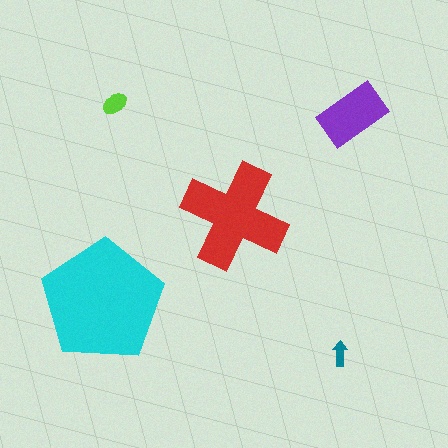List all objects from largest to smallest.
The cyan pentagon, the red cross, the purple rectangle, the lime ellipse, the teal arrow.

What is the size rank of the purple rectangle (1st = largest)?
3rd.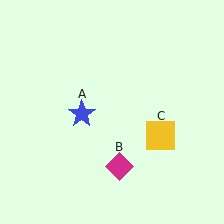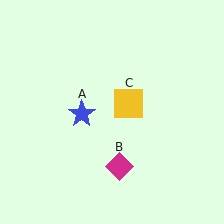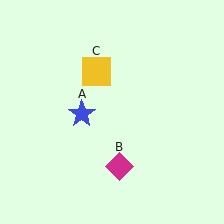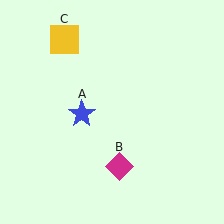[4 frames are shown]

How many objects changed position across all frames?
1 object changed position: yellow square (object C).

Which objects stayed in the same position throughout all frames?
Blue star (object A) and magenta diamond (object B) remained stationary.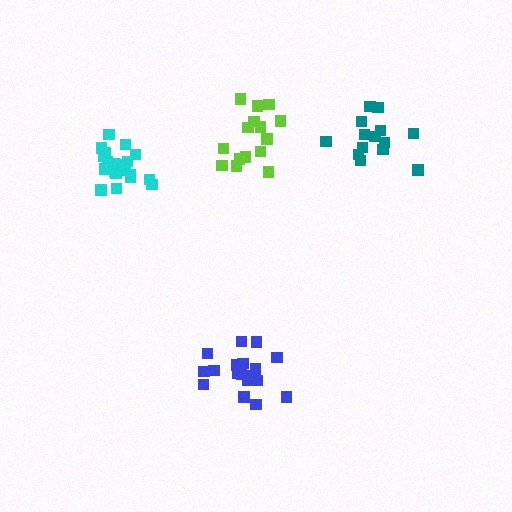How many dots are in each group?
Group 1: 19 dots, Group 2: 20 dots, Group 3: 15 dots, Group 4: 14 dots (68 total).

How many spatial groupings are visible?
There are 4 spatial groupings.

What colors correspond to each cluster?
The clusters are colored: blue, cyan, lime, teal.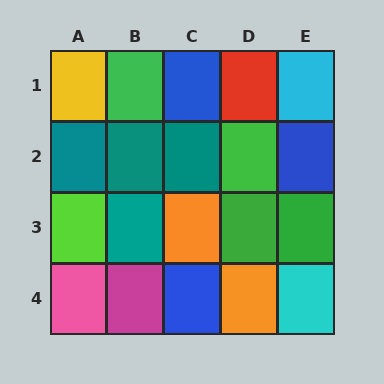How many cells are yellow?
1 cell is yellow.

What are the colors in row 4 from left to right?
Pink, magenta, blue, orange, cyan.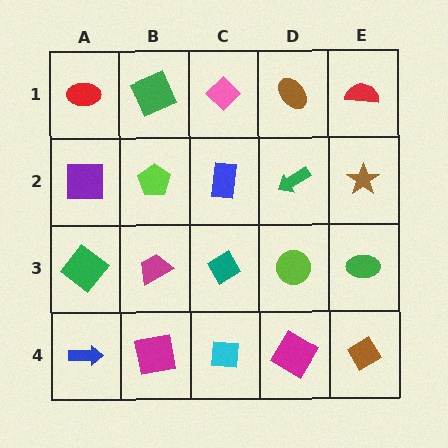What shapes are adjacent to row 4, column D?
A lime circle (row 3, column D), a cyan square (row 4, column C), a brown diamond (row 4, column E).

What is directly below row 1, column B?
A lime pentagon.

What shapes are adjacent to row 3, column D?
A green arrow (row 2, column D), a magenta diamond (row 4, column D), a teal diamond (row 3, column C), a green ellipse (row 3, column E).